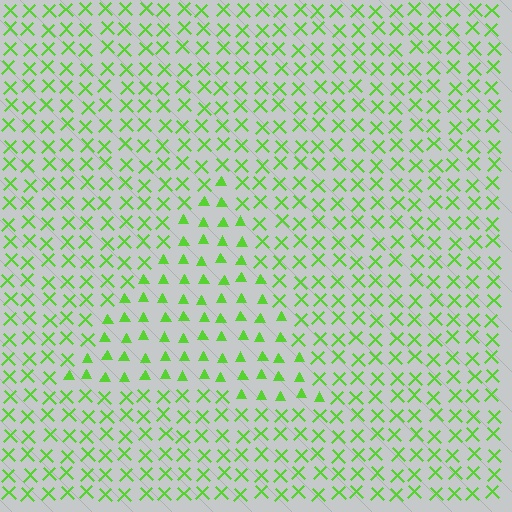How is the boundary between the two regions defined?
The boundary is defined by a change in element shape: triangles inside vs. X marks outside. All elements share the same color and spacing.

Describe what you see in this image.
The image is filled with small lime elements arranged in a uniform grid. A triangle-shaped region contains triangles, while the surrounding area contains X marks. The boundary is defined purely by the change in element shape.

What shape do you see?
I see a triangle.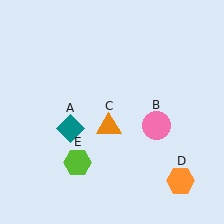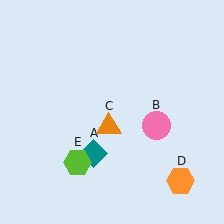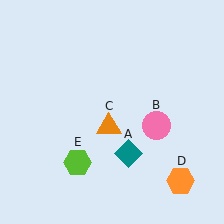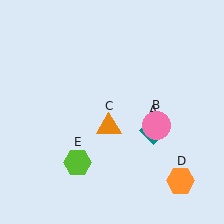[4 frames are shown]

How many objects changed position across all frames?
1 object changed position: teal diamond (object A).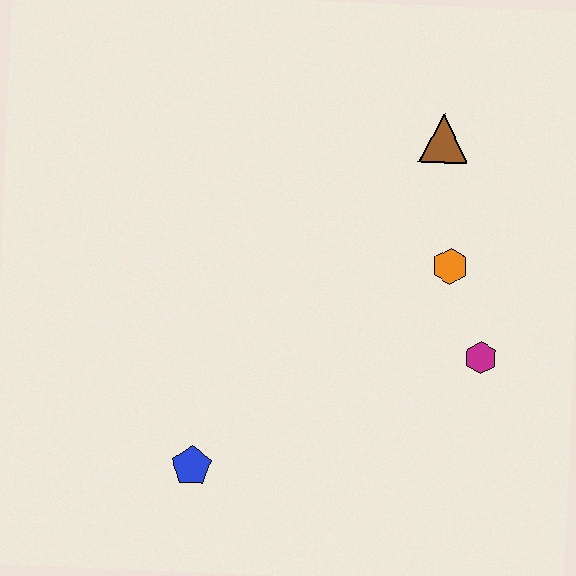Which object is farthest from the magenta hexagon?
The blue pentagon is farthest from the magenta hexagon.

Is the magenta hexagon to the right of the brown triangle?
Yes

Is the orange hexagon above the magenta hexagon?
Yes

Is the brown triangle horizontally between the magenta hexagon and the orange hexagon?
No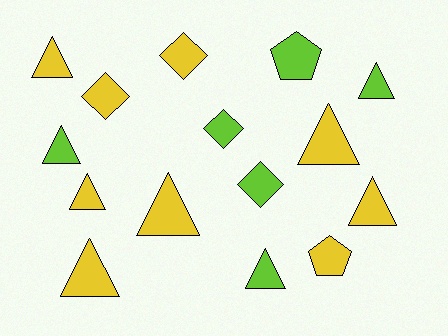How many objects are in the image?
There are 15 objects.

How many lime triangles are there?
There are 3 lime triangles.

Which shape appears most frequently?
Triangle, with 9 objects.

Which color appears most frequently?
Yellow, with 9 objects.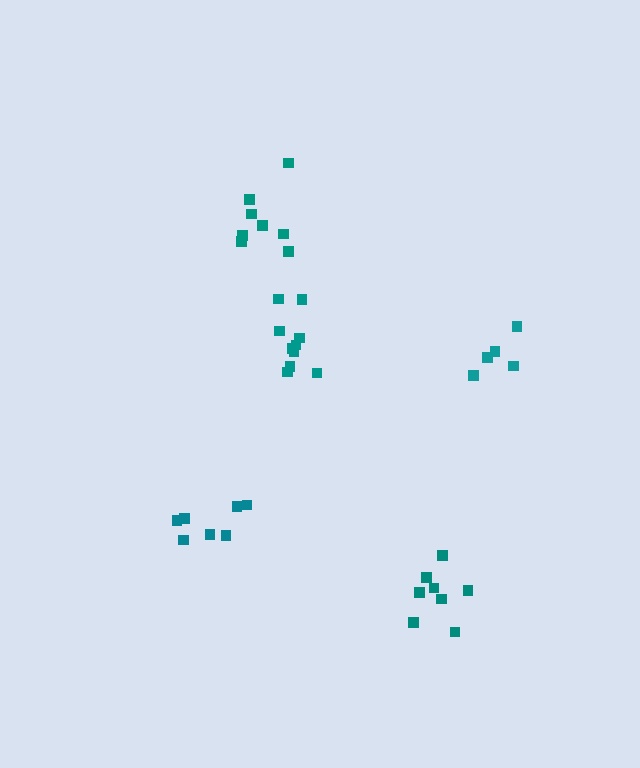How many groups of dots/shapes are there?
There are 5 groups.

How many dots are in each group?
Group 1: 8 dots, Group 2: 7 dots, Group 3: 8 dots, Group 4: 10 dots, Group 5: 5 dots (38 total).